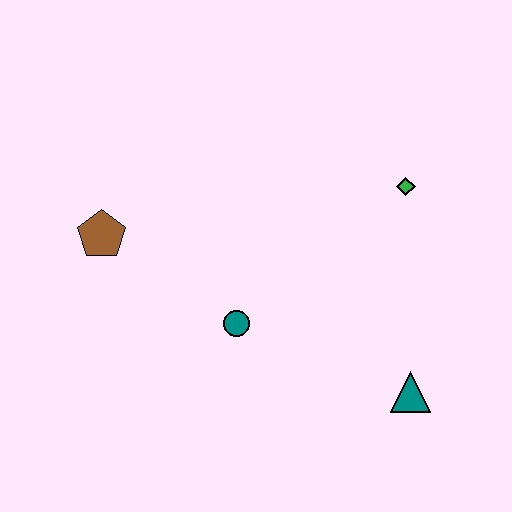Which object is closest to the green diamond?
The teal triangle is closest to the green diamond.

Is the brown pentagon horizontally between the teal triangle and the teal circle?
No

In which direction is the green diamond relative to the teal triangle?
The green diamond is above the teal triangle.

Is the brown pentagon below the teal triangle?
No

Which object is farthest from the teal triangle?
The brown pentagon is farthest from the teal triangle.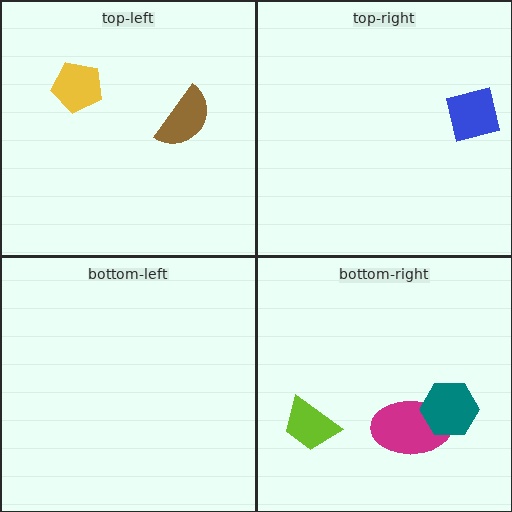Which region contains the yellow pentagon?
The top-left region.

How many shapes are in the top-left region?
2.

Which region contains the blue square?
The top-right region.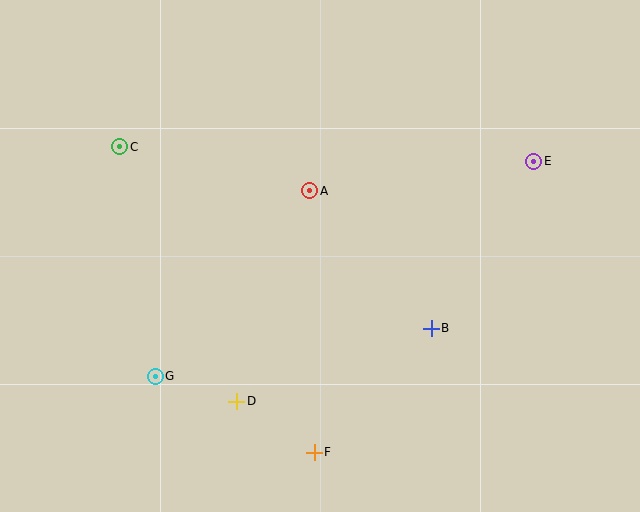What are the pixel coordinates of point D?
Point D is at (237, 401).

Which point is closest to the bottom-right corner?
Point B is closest to the bottom-right corner.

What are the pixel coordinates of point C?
Point C is at (120, 147).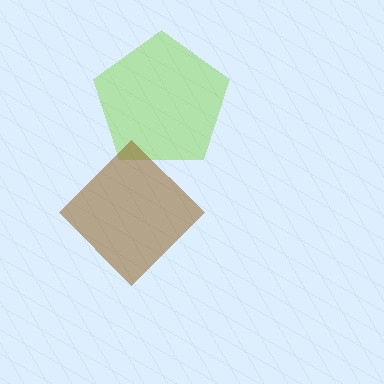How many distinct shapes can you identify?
There are 2 distinct shapes: a lime pentagon, a brown diamond.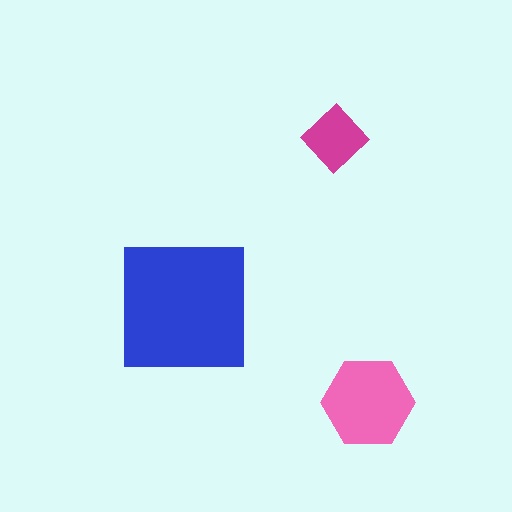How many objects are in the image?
There are 3 objects in the image.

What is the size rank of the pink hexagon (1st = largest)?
2nd.